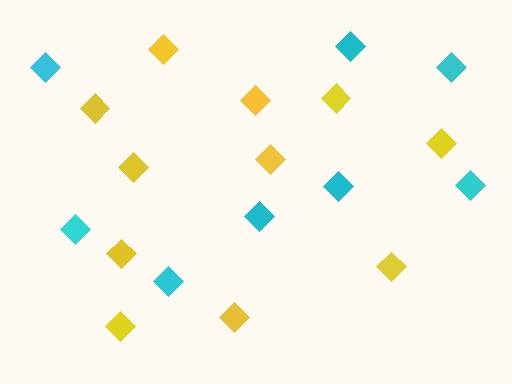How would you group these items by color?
There are 2 groups: one group of cyan diamonds (8) and one group of yellow diamonds (11).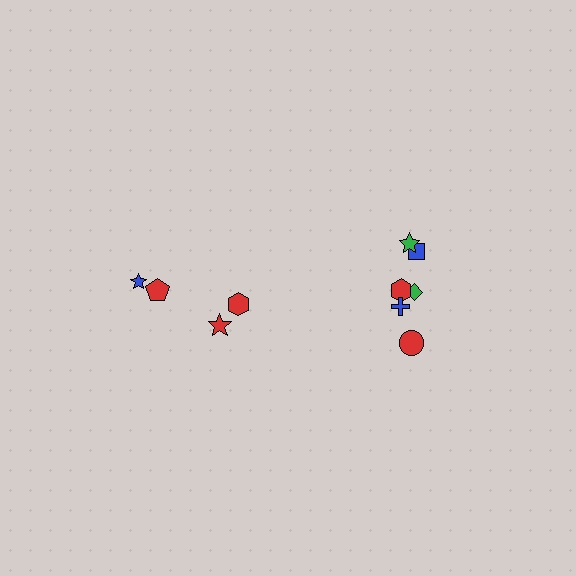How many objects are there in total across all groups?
There are 10 objects.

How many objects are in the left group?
There are 4 objects.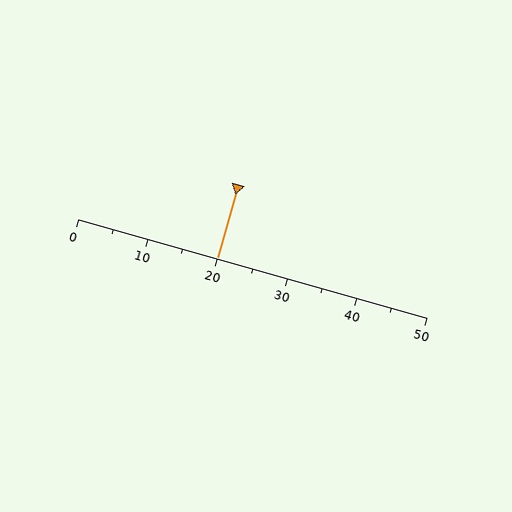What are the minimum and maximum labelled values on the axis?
The axis runs from 0 to 50.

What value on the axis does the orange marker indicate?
The marker indicates approximately 20.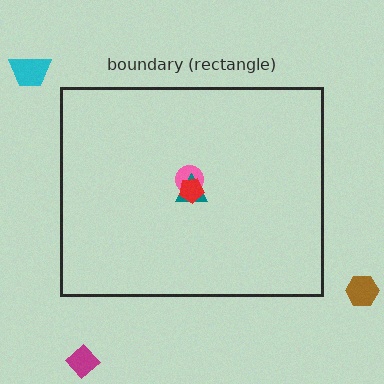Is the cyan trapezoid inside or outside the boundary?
Outside.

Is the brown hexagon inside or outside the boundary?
Outside.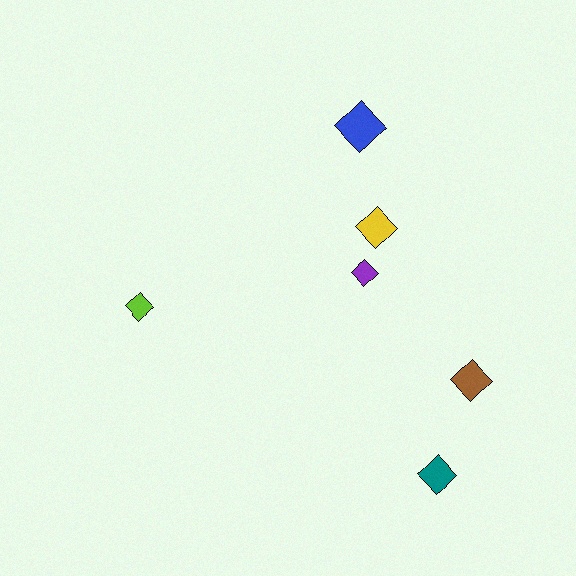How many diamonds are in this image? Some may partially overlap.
There are 6 diamonds.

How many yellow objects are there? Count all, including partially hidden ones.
There is 1 yellow object.